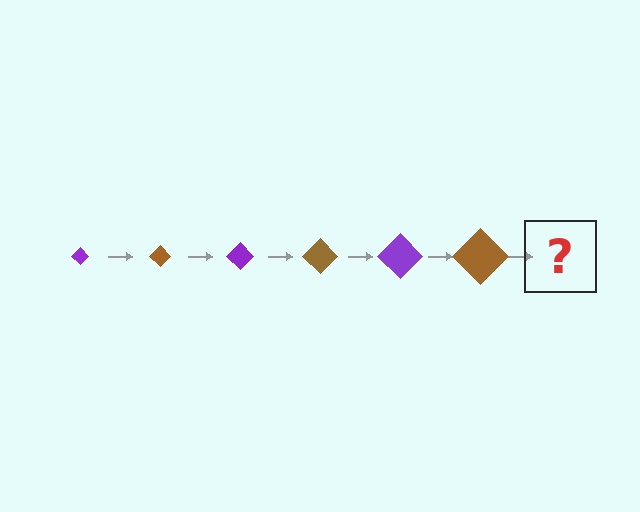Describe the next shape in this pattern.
It should be a purple diamond, larger than the previous one.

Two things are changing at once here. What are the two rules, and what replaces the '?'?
The two rules are that the diamond grows larger each step and the color cycles through purple and brown. The '?' should be a purple diamond, larger than the previous one.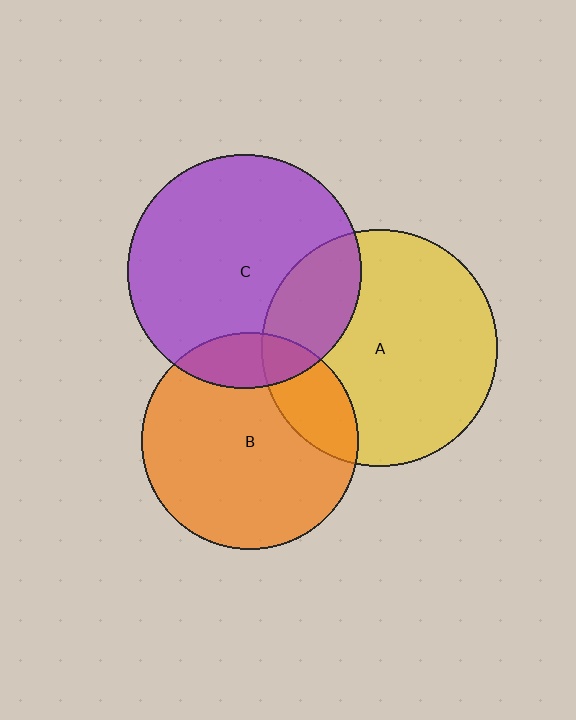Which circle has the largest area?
Circle A (yellow).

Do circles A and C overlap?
Yes.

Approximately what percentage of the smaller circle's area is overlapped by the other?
Approximately 25%.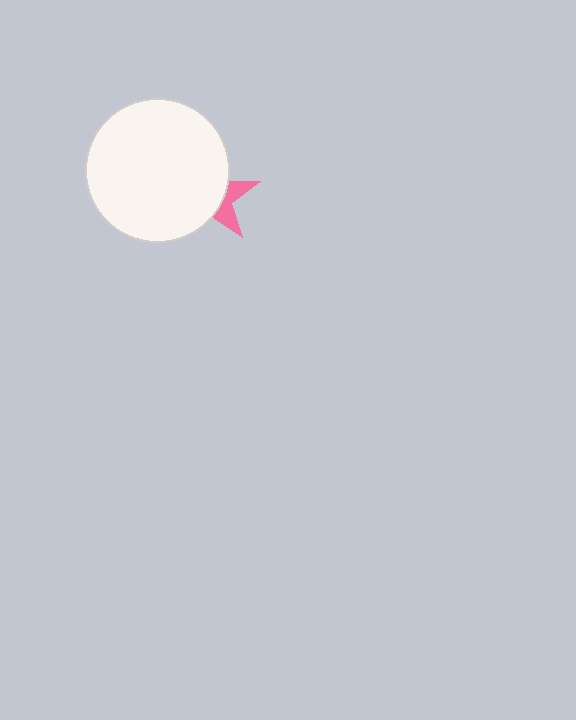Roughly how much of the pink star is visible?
A small part of it is visible (roughly 30%).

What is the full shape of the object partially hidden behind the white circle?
The partially hidden object is a pink star.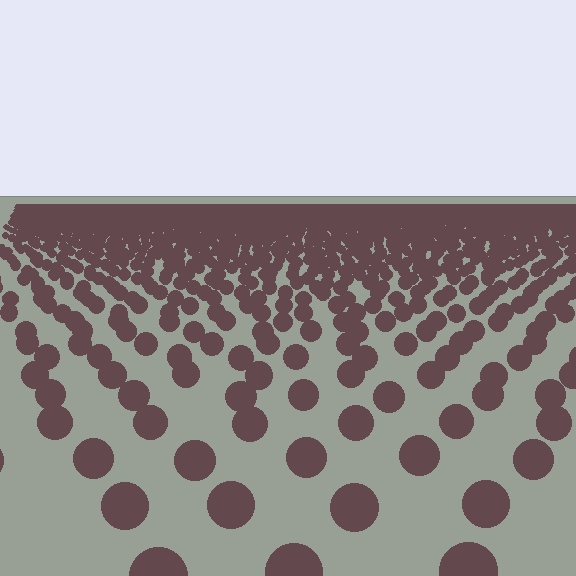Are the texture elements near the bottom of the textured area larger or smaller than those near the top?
Larger. Near the bottom, elements are closer to the viewer and appear at a bigger on-screen size.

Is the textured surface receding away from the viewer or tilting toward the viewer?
The surface is receding away from the viewer. Texture elements get smaller and denser toward the top.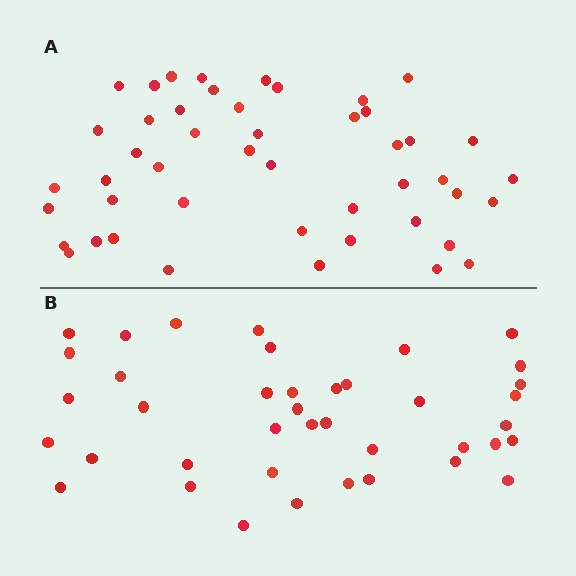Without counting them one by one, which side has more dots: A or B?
Region A (the top region) has more dots.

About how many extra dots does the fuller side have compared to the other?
Region A has roughly 8 or so more dots than region B.